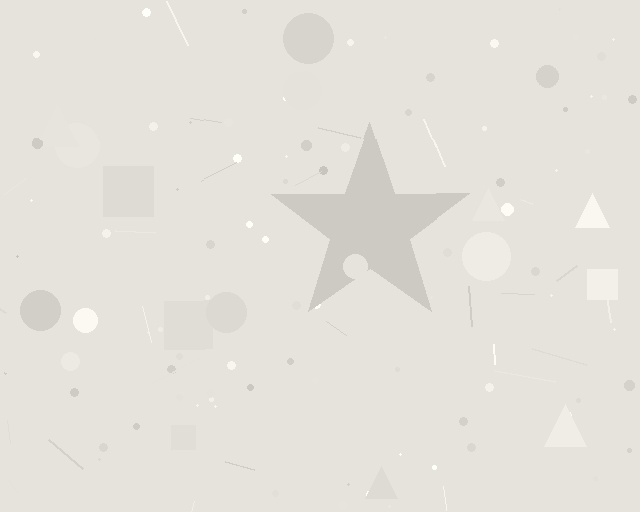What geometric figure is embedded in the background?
A star is embedded in the background.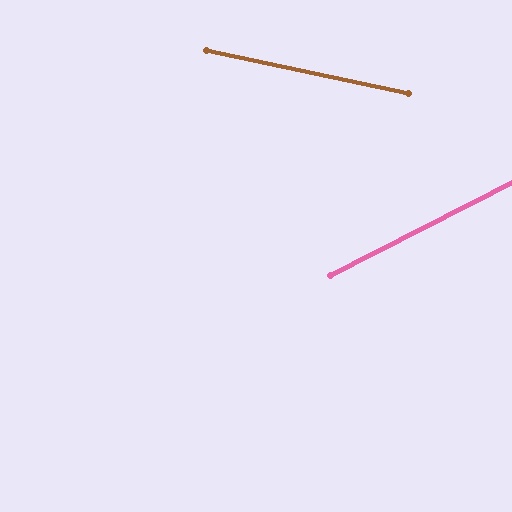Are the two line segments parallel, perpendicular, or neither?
Neither parallel nor perpendicular — they differ by about 39°.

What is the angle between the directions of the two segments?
Approximately 39 degrees.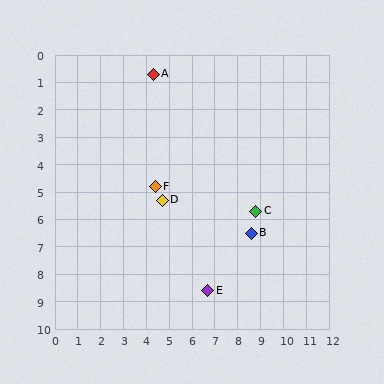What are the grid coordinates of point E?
Point E is at approximately (6.7, 8.6).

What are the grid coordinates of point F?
Point F is at approximately (4.4, 4.8).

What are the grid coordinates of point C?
Point C is at approximately (8.8, 5.7).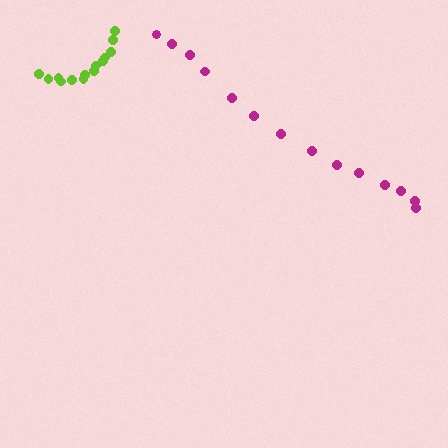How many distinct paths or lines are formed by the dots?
There are 2 distinct paths.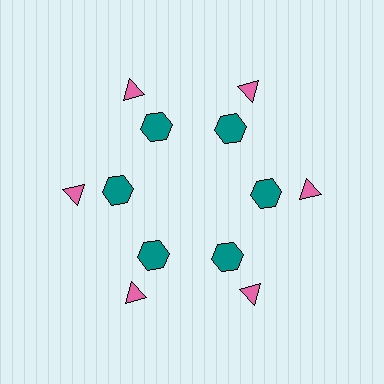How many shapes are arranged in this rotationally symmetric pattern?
There are 12 shapes, arranged in 6 groups of 2.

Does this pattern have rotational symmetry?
Yes, this pattern has 6-fold rotational symmetry. It looks the same after rotating 60 degrees around the center.